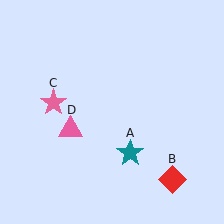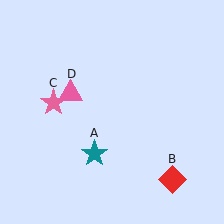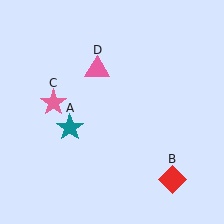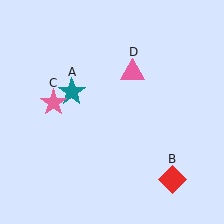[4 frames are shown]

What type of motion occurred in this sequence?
The teal star (object A), pink triangle (object D) rotated clockwise around the center of the scene.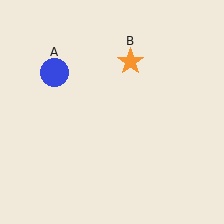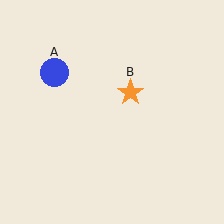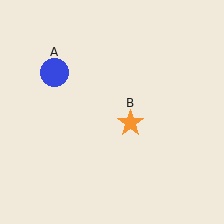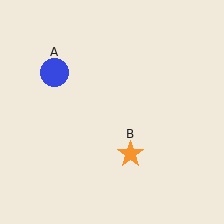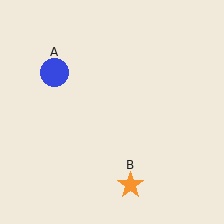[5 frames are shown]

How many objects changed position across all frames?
1 object changed position: orange star (object B).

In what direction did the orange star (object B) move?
The orange star (object B) moved down.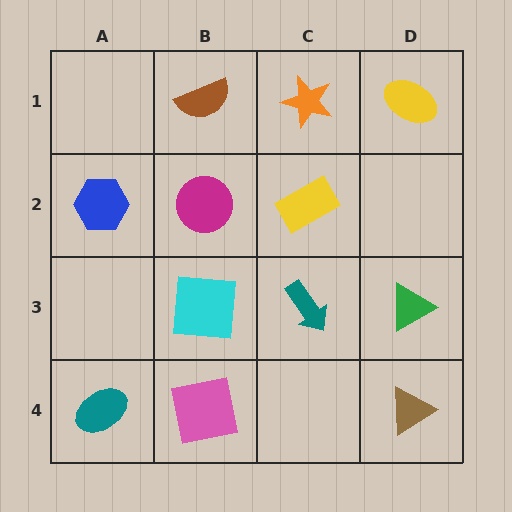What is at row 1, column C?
An orange star.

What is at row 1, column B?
A brown semicircle.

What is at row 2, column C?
A yellow rectangle.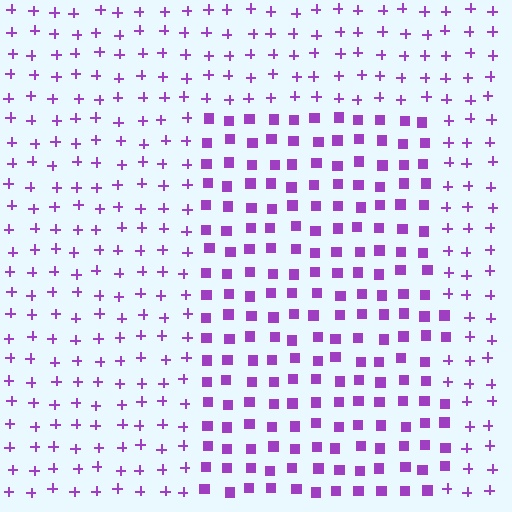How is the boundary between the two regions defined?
The boundary is defined by a change in element shape: squares inside vs. plus signs outside. All elements share the same color and spacing.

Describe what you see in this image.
The image is filled with small purple elements arranged in a uniform grid. A rectangle-shaped region contains squares, while the surrounding area contains plus signs. The boundary is defined purely by the change in element shape.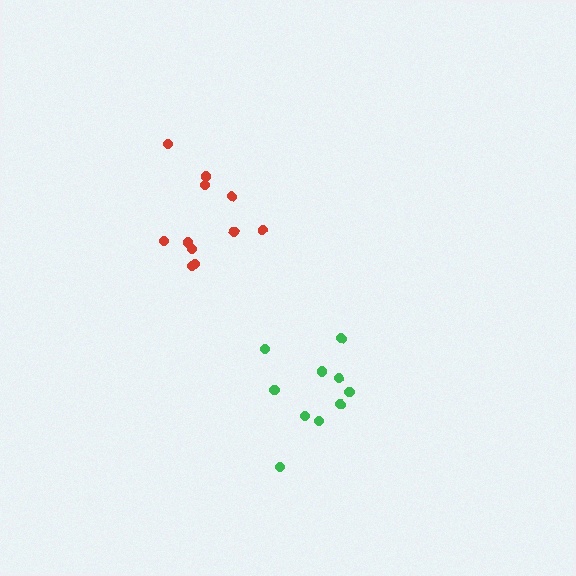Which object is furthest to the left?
The red cluster is leftmost.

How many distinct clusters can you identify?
There are 2 distinct clusters.